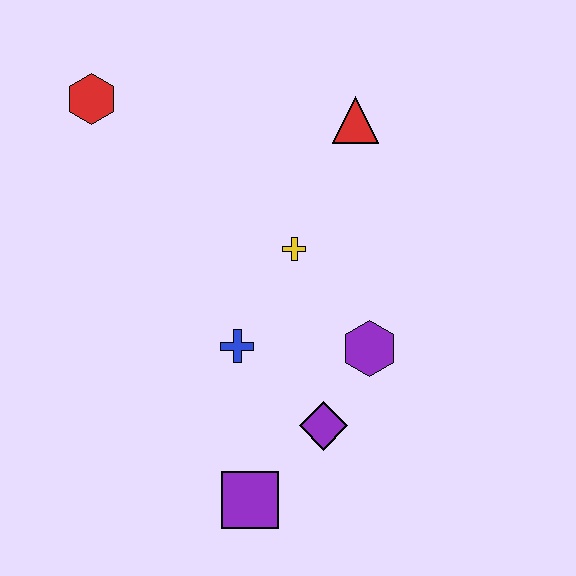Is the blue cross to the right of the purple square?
No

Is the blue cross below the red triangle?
Yes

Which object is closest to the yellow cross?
The blue cross is closest to the yellow cross.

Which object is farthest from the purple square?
The red hexagon is farthest from the purple square.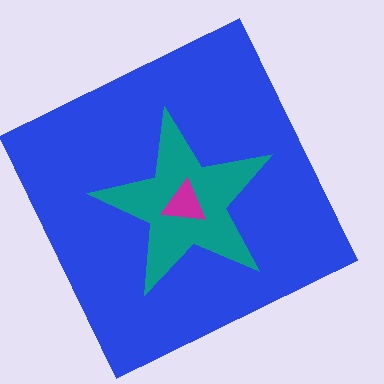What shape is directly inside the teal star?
The magenta triangle.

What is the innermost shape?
The magenta triangle.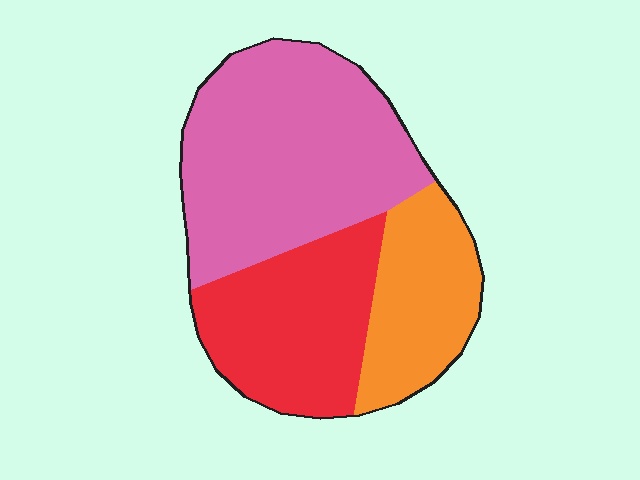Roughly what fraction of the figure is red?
Red covers 30% of the figure.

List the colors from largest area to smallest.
From largest to smallest: pink, red, orange.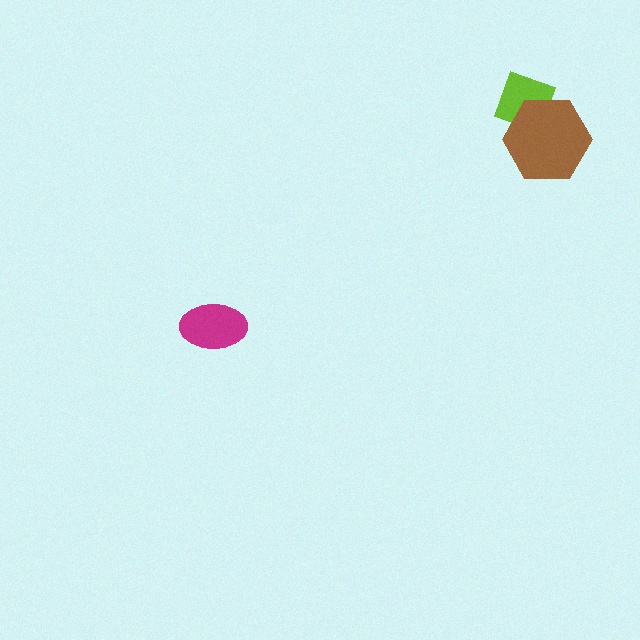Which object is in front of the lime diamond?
The brown hexagon is in front of the lime diamond.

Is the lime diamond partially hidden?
Yes, it is partially covered by another shape.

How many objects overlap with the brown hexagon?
1 object overlaps with the brown hexagon.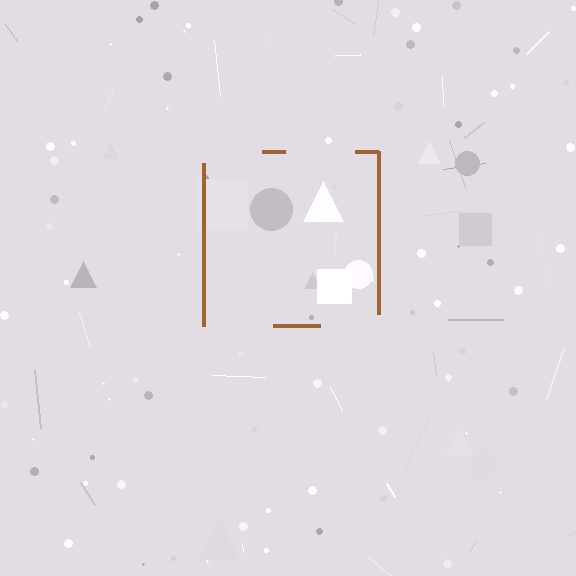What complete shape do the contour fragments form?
The contour fragments form a square.